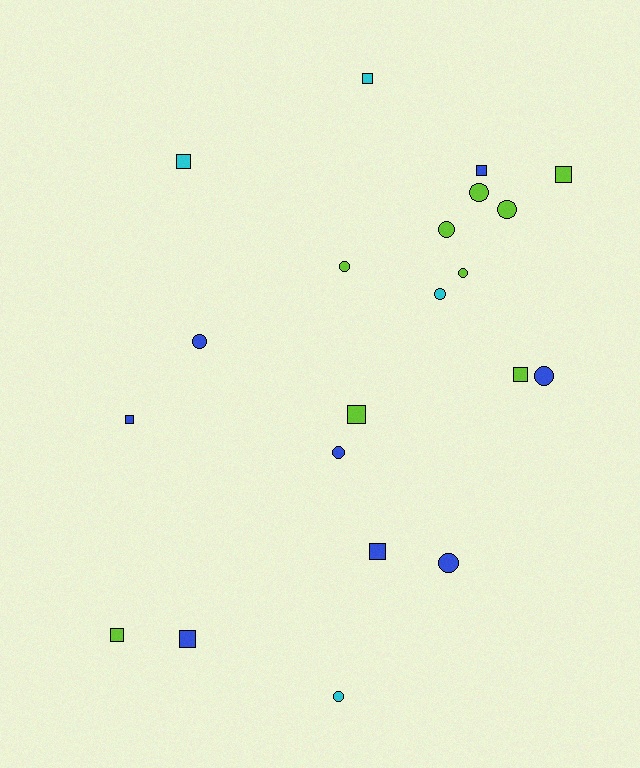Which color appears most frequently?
Lime, with 9 objects.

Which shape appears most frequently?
Circle, with 11 objects.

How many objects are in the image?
There are 21 objects.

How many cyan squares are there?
There are 2 cyan squares.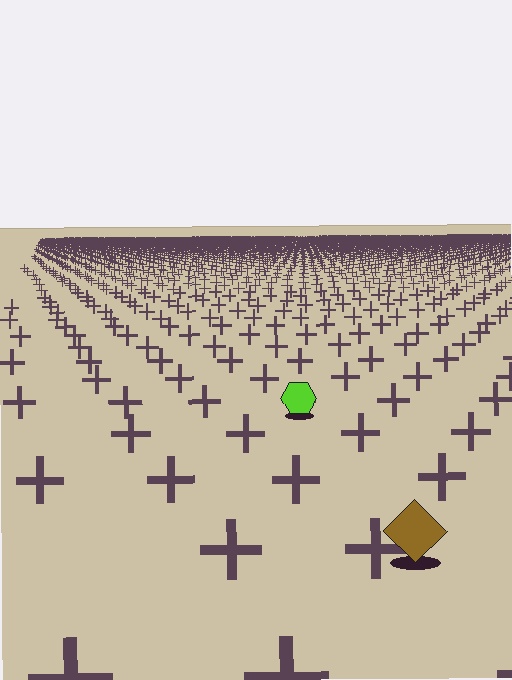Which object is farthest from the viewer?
The lime hexagon is farthest from the viewer. It appears smaller and the ground texture around it is denser.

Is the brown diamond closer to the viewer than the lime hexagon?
Yes. The brown diamond is closer — you can tell from the texture gradient: the ground texture is coarser near it.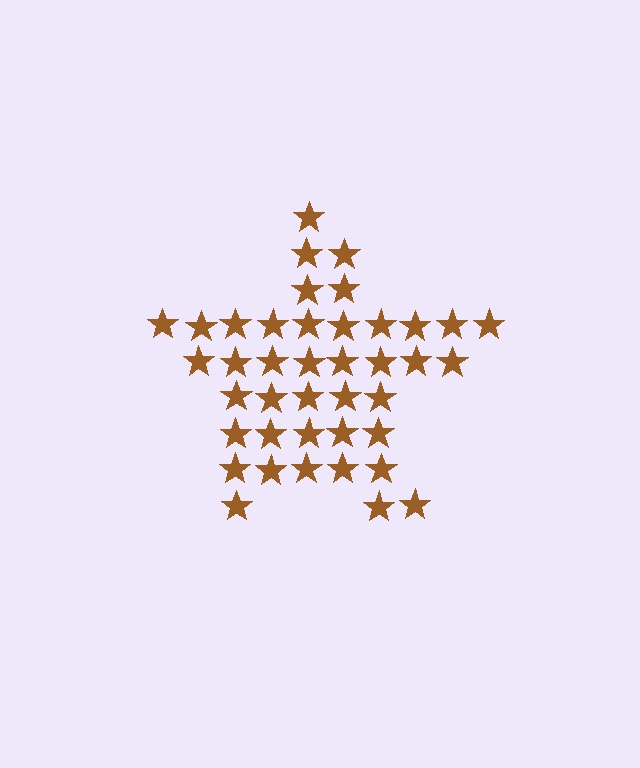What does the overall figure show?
The overall figure shows a star.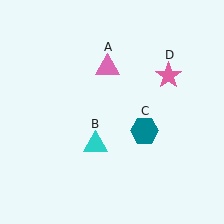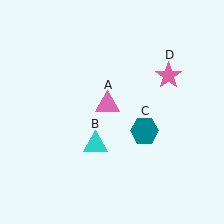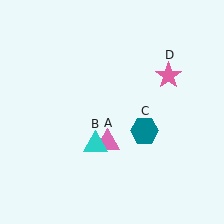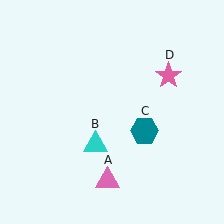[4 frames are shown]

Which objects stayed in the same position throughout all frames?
Cyan triangle (object B) and teal hexagon (object C) and pink star (object D) remained stationary.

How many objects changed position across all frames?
1 object changed position: pink triangle (object A).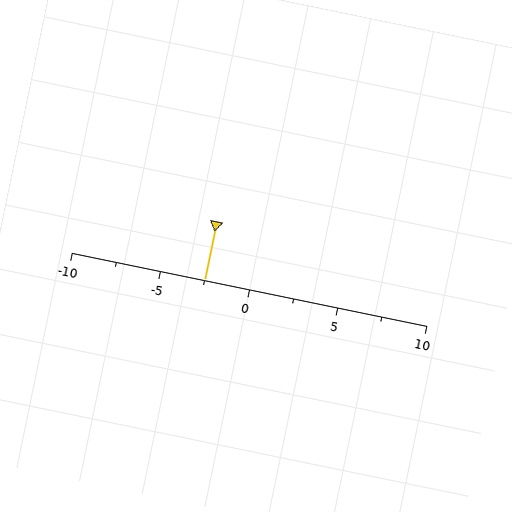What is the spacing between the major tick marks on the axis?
The major ticks are spaced 5 apart.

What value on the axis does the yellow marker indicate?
The marker indicates approximately -2.5.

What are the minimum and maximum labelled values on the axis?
The axis runs from -10 to 10.